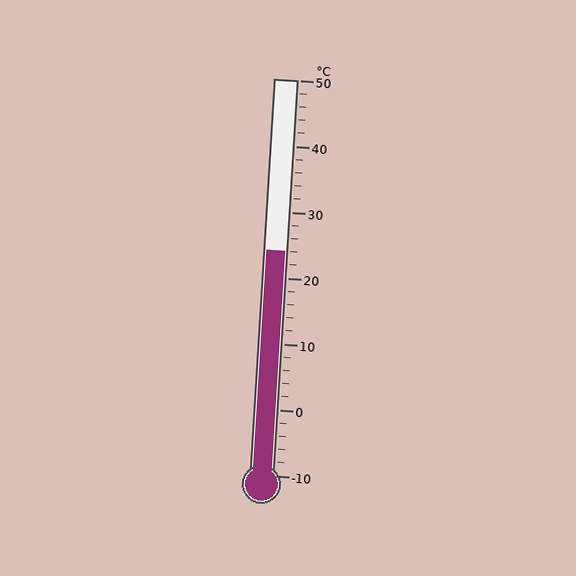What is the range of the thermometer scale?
The thermometer scale ranges from -10°C to 50°C.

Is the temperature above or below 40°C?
The temperature is below 40°C.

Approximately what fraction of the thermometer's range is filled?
The thermometer is filled to approximately 55% of its range.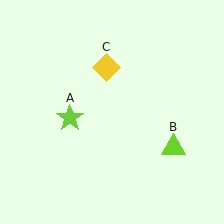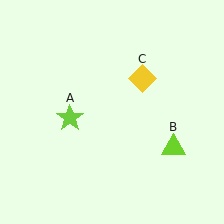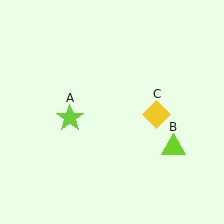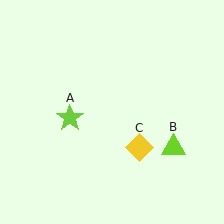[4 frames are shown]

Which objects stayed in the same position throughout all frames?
Lime star (object A) and lime triangle (object B) remained stationary.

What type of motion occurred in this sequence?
The yellow diamond (object C) rotated clockwise around the center of the scene.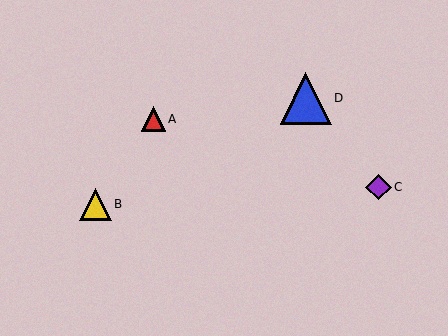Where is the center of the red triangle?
The center of the red triangle is at (153, 119).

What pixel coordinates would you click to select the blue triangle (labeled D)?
Click at (306, 98) to select the blue triangle D.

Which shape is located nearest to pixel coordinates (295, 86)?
The blue triangle (labeled D) at (306, 98) is nearest to that location.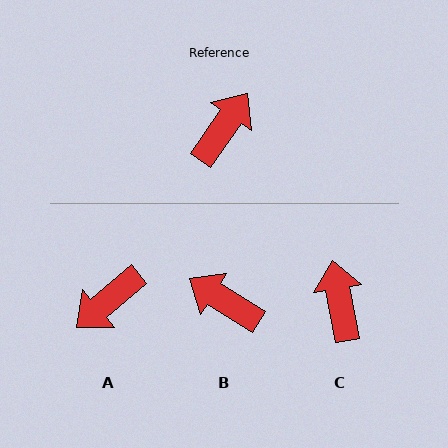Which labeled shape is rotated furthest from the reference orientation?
A, about 165 degrees away.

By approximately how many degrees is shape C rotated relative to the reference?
Approximately 45 degrees counter-clockwise.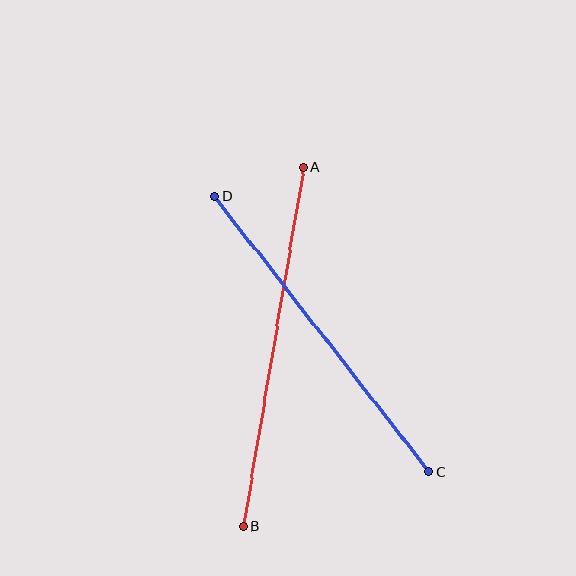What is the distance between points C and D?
The distance is approximately 350 pixels.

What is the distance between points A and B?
The distance is approximately 365 pixels.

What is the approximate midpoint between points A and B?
The midpoint is at approximately (274, 347) pixels.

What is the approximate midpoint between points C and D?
The midpoint is at approximately (322, 334) pixels.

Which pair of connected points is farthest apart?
Points A and B are farthest apart.